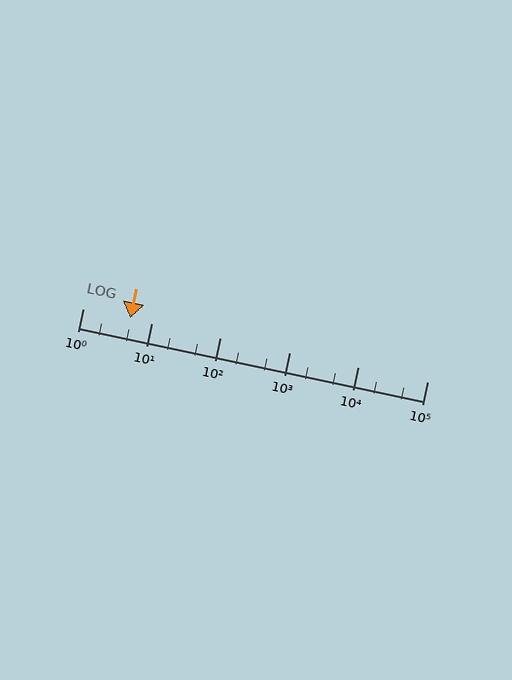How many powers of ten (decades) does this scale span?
The scale spans 5 decades, from 1 to 100000.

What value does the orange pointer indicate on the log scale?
The pointer indicates approximately 4.9.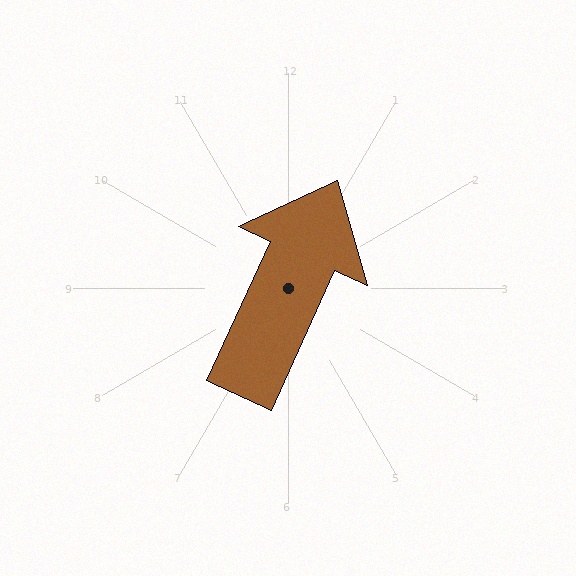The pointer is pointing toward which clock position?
Roughly 1 o'clock.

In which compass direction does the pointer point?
Northeast.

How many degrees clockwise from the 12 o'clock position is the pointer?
Approximately 25 degrees.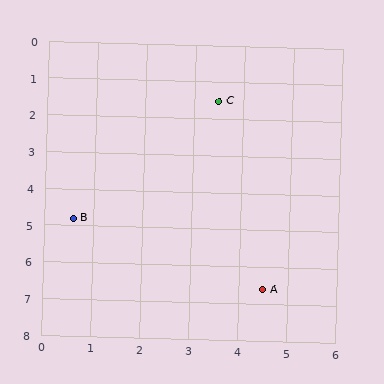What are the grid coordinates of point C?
Point C is at approximately (3.5, 1.5).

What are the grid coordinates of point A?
Point A is at approximately (4.5, 6.6).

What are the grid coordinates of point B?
Point B is at approximately (0.6, 4.8).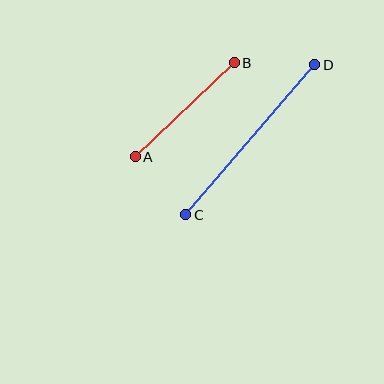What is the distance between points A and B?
The distance is approximately 137 pixels.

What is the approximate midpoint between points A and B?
The midpoint is at approximately (185, 110) pixels.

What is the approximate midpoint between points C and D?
The midpoint is at approximately (250, 140) pixels.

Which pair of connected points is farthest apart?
Points C and D are farthest apart.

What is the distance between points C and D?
The distance is approximately 198 pixels.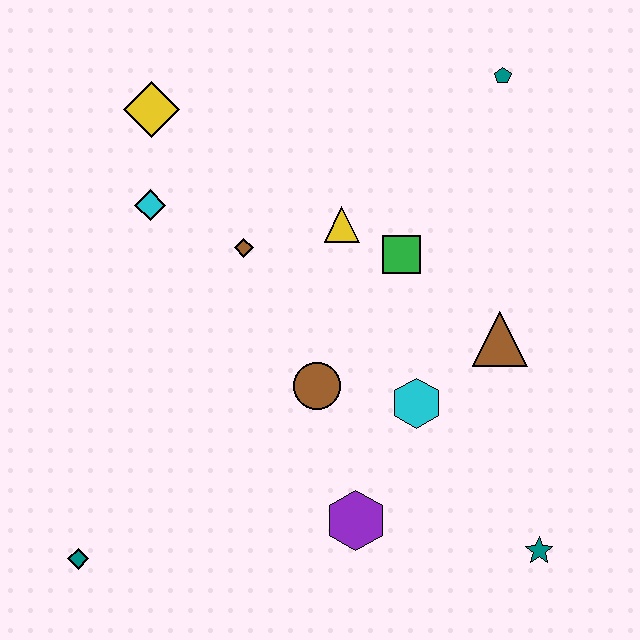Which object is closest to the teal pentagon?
The green square is closest to the teal pentagon.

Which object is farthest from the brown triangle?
The teal diamond is farthest from the brown triangle.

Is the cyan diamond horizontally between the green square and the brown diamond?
No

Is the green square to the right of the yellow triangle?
Yes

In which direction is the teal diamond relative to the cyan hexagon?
The teal diamond is to the left of the cyan hexagon.